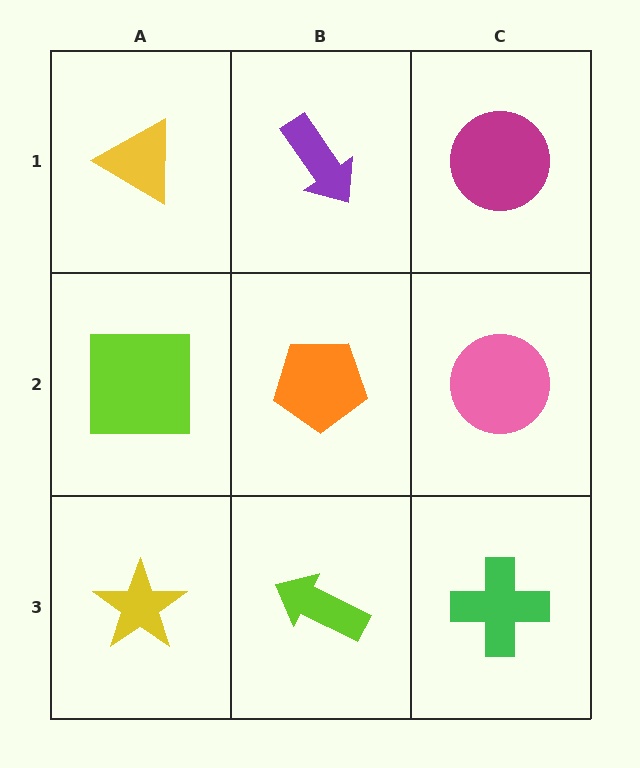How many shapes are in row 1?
3 shapes.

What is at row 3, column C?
A green cross.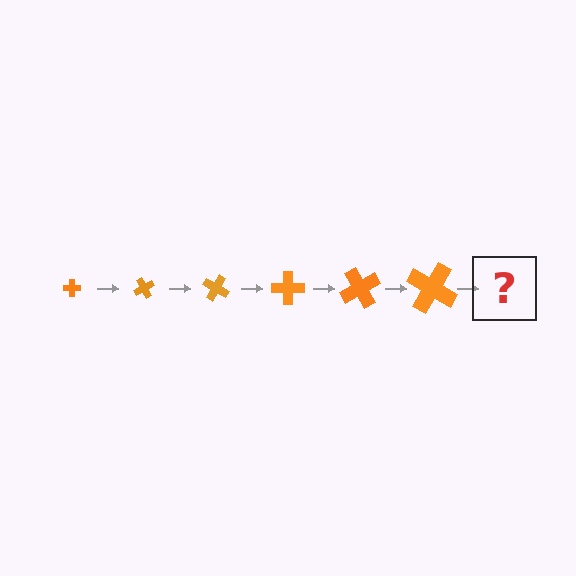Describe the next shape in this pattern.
It should be a cross, larger than the previous one and rotated 360 degrees from the start.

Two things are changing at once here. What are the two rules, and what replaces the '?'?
The two rules are that the cross grows larger each step and it rotates 60 degrees each step. The '?' should be a cross, larger than the previous one and rotated 360 degrees from the start.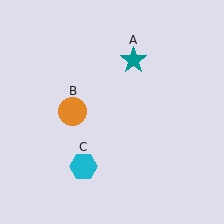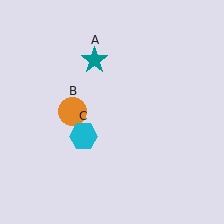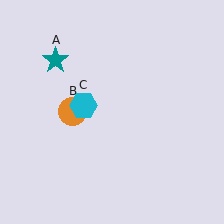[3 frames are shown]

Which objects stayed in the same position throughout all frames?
Orange circle (object B) remained stationary.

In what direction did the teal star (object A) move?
The teal star (object A) moved left.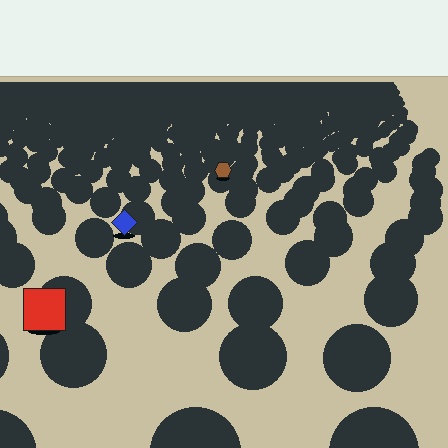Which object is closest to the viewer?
The red square is closest. The texture marks near it are larger and more spread out.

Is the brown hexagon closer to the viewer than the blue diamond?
No. The blue diamond is closer — you can tell from the texture gradient: the ground texture is coarser near it.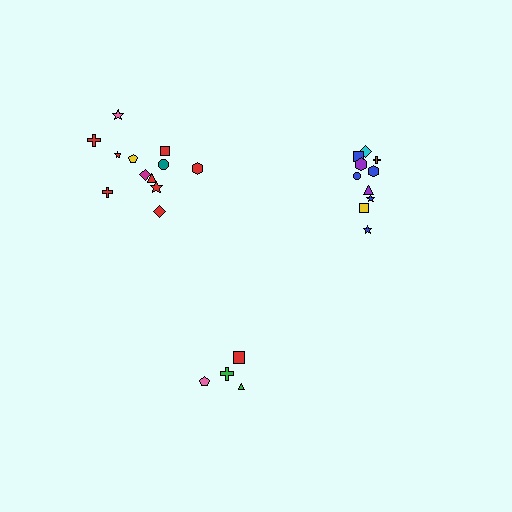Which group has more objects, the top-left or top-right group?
The top-left group.